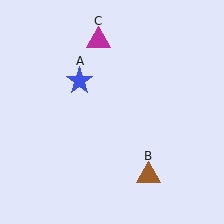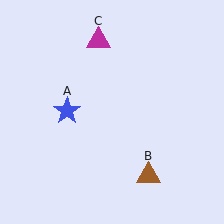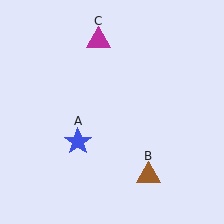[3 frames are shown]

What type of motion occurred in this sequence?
The blue star (object A) rotated counterclockwise around the center of the scene.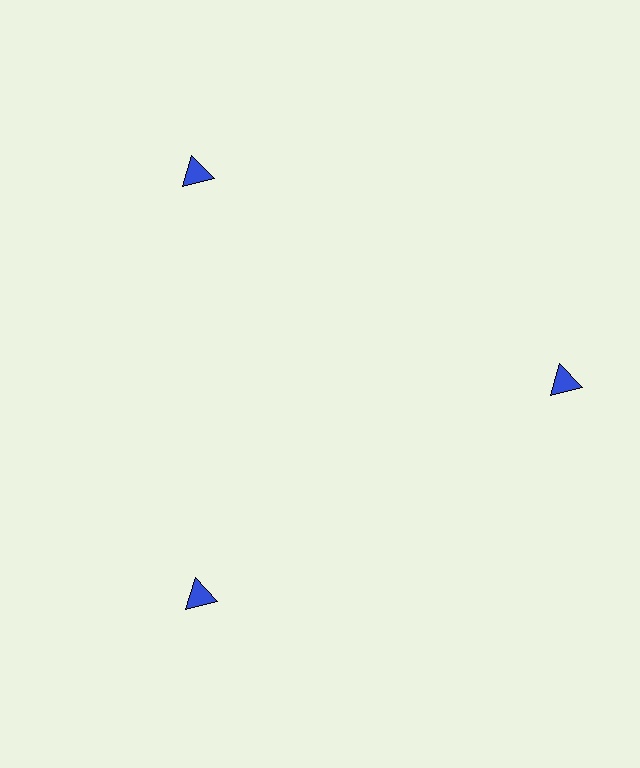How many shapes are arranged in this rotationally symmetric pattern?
There are 3 shapes, arranged in 3 groups of 1.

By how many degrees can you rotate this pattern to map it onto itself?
The pattern maps onto itself every 120 degrees of rotation.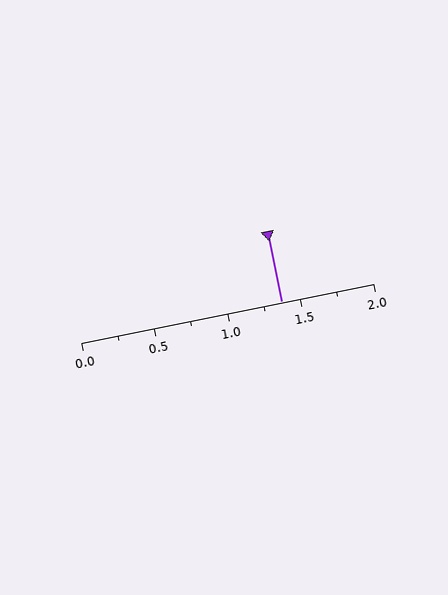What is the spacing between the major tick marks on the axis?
The major ticks are spaced 0.5 apart.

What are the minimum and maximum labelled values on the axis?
The axis runs from 0.0 to 2.0.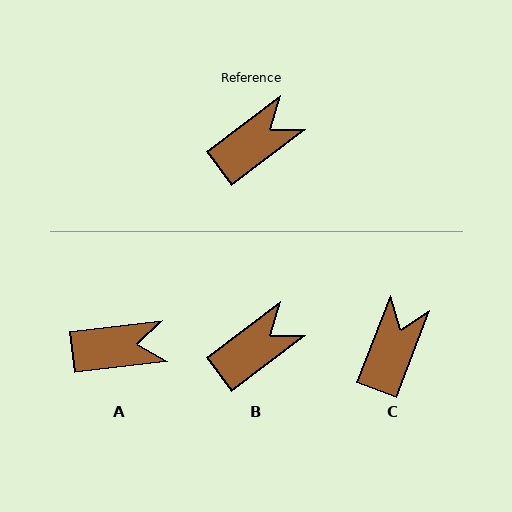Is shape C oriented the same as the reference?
No, it is off by about 32 degrees.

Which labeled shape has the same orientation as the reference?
B.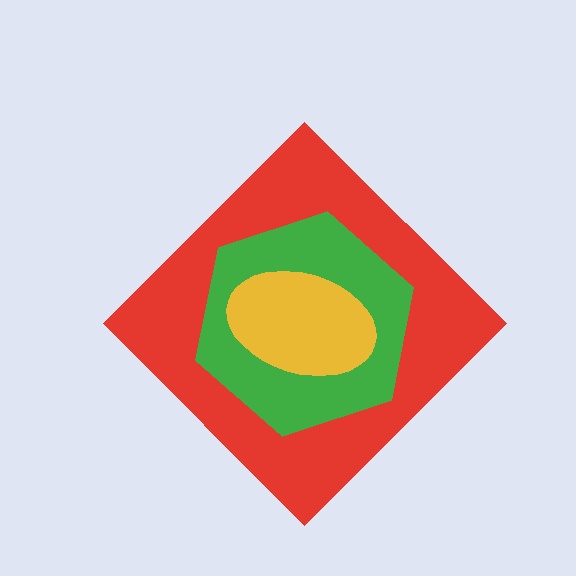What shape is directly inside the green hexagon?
The yellow ellipse.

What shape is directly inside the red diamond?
The green hexagon.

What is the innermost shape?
The yellow ellipse.